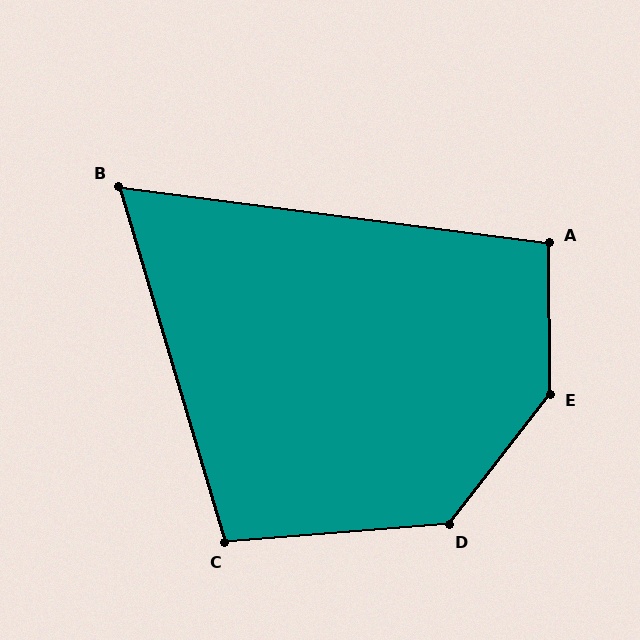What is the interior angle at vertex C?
Approximately 102 degrees (obtuse).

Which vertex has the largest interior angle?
E, at approximately 142 degrees.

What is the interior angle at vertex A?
Approximately 98 degrees (obtuse).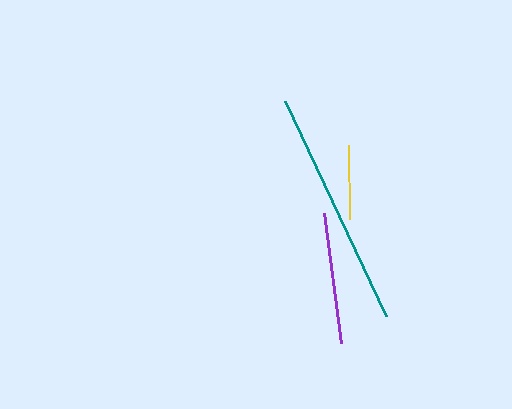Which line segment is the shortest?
The yellow line is the shortest at approximately 74 pixels.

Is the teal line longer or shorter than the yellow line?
The teal line is longer than the yellow line.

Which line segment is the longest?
The teal line is the longest at approximately 237 pixels.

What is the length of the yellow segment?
The yellow segment is approximately 74 pixels long.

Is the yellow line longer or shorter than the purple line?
The purple line is longer than the yellow line.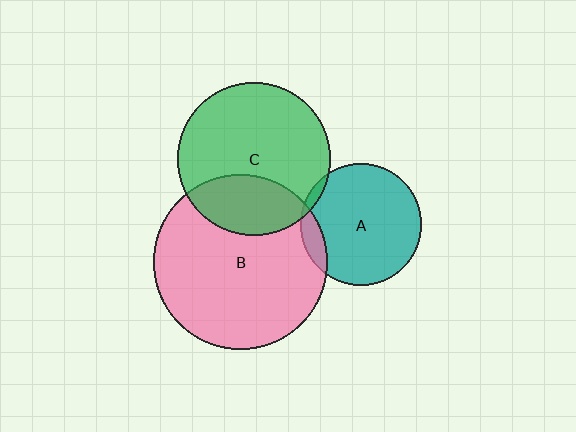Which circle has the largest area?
Circle B (pink).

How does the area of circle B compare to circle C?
Approximately 1.3 times.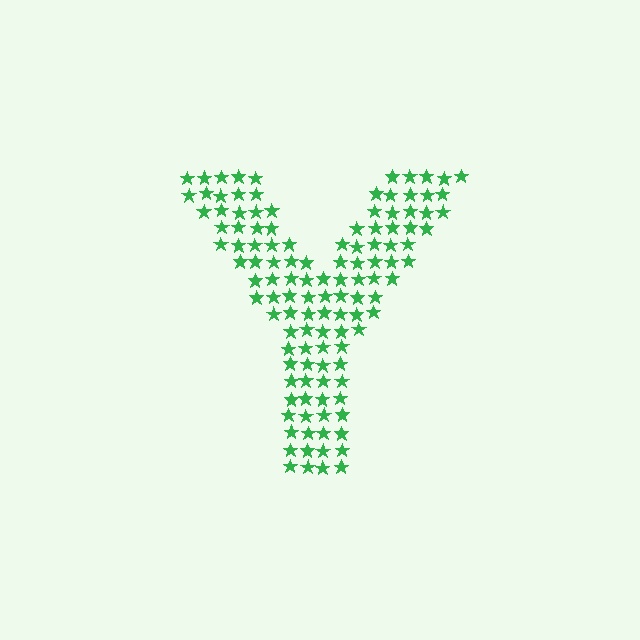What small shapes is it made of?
It is made of small stars.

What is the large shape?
The large shape is the letter Y.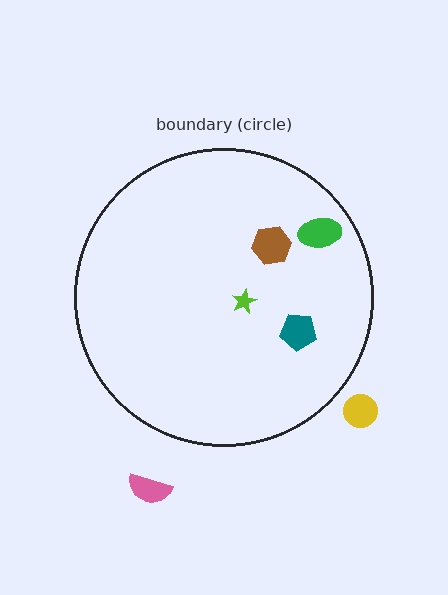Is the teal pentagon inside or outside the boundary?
Inside.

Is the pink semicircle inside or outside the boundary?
Outside.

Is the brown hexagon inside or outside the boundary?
Inside.